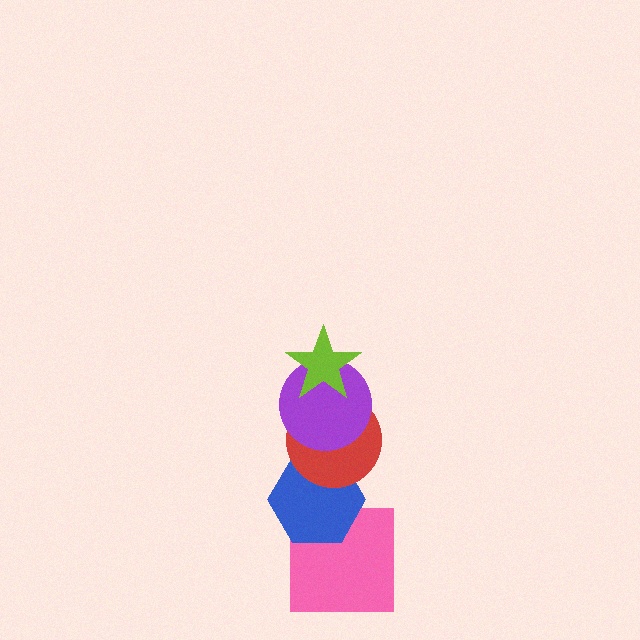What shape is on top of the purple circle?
The lime star is on top of the purple circle.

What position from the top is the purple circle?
The purple circle is 2nd from the top.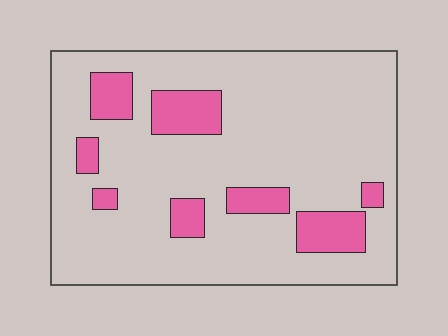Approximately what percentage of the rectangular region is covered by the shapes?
Approximately 15%.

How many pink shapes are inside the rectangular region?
8.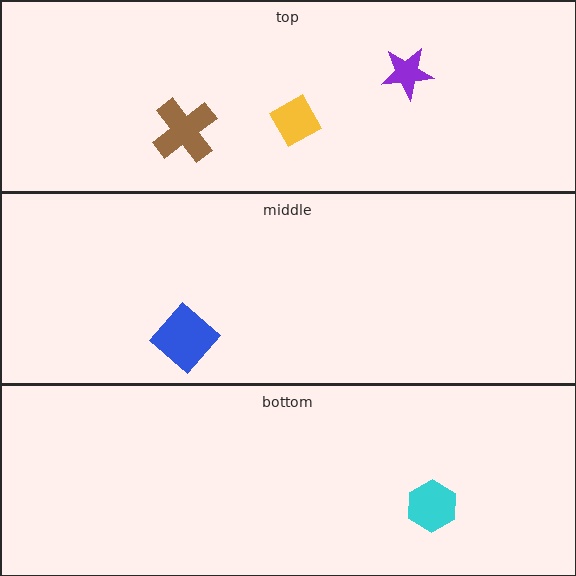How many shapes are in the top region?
3.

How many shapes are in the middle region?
1.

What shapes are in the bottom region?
The cyan hexagon.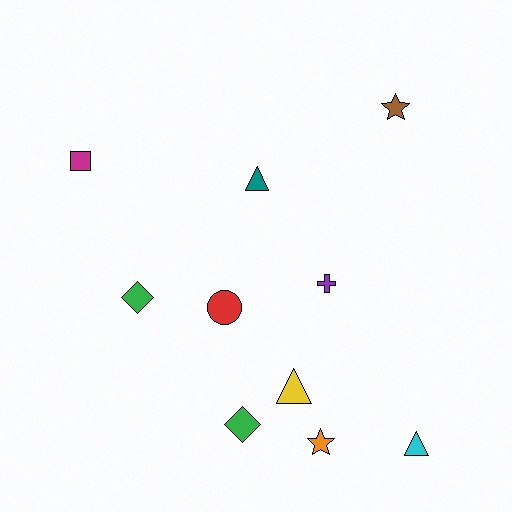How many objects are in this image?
There are 10 objects.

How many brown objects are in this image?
There is 1 brown object.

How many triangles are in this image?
There are 3 triangles.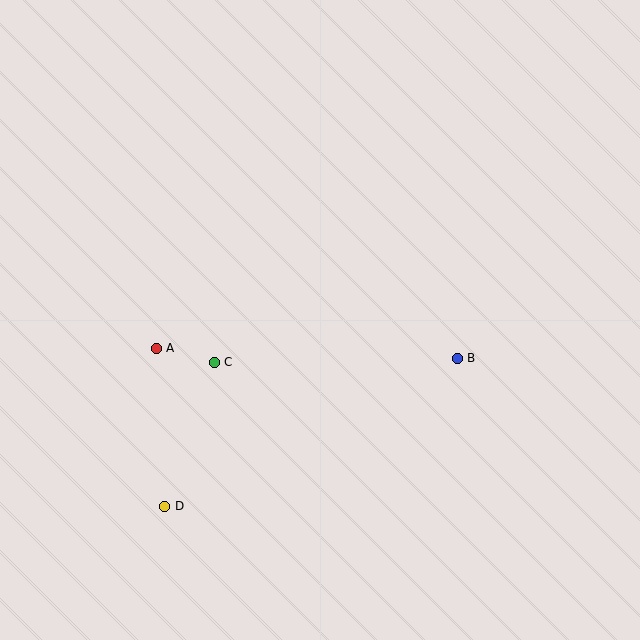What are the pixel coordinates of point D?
Point D is at (165, 506).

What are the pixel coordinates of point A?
Point A is at (156, 348).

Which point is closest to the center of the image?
Point C at (214, 362) is closest to the center.